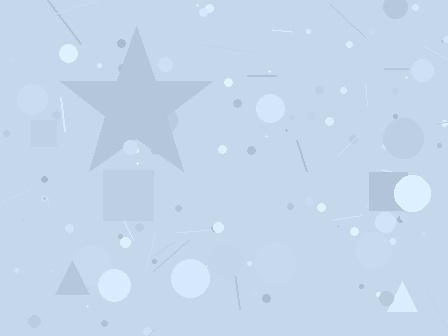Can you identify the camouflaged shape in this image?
The camouflaged shape is a star.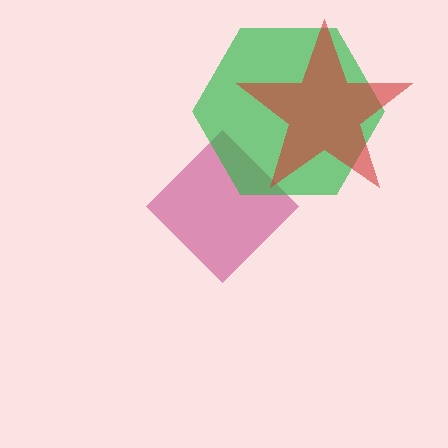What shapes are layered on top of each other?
The layered shapes are: a magenta diamond, a green hexagon, a red star.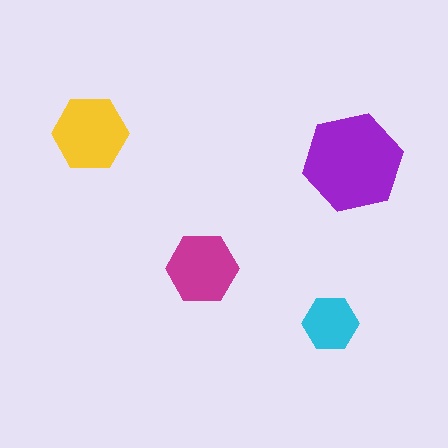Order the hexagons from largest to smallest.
the purple one, the yellow one, the magenta one, the cyan one.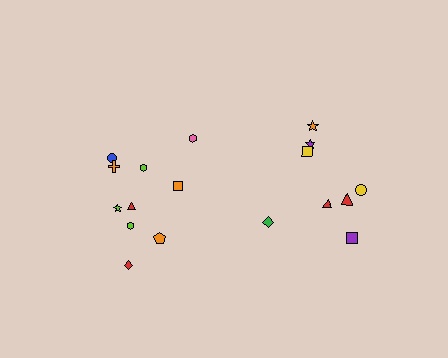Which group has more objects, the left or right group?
The left group.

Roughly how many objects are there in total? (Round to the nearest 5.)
Roughly 20 objects in total.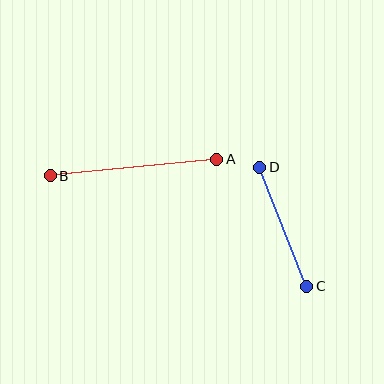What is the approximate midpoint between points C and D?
The midpoint is at approximately (283, 227) pixels.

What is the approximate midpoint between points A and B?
The midpoint is at approximately (134, 168) pixels.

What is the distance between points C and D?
The distance is approximately 128 pixels.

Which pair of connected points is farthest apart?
Points A and B are farthest apart.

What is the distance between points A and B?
The distance is approximately 167 pixels.